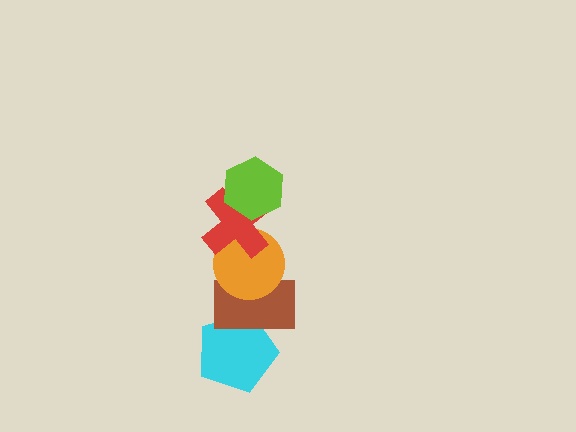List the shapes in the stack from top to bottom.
From top to bottom: the lime hexagon, the red cross, the orange circle, the brown rectangle, the cyan pentagon.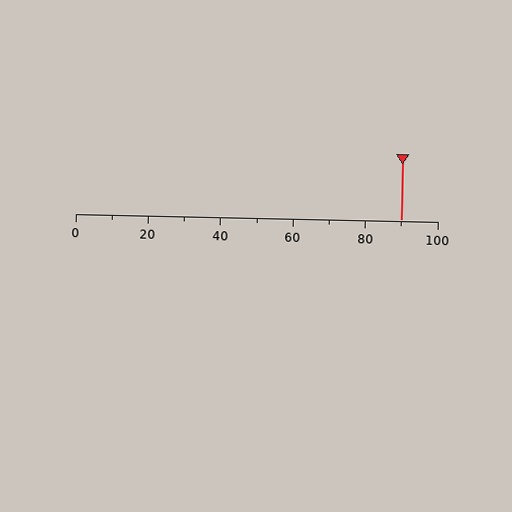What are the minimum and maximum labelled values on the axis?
The axis runs from 0 to 100.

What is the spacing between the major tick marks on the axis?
The major ticks are spaced 20 apart.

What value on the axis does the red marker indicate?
The marker indicates approximately 90.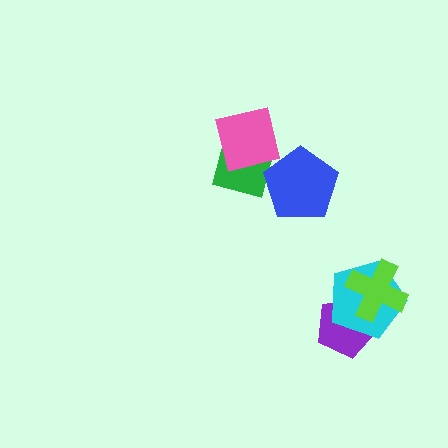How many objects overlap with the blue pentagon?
0 objects overlap with the blue pentagon.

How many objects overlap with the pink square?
1 object overlaps with the pink square.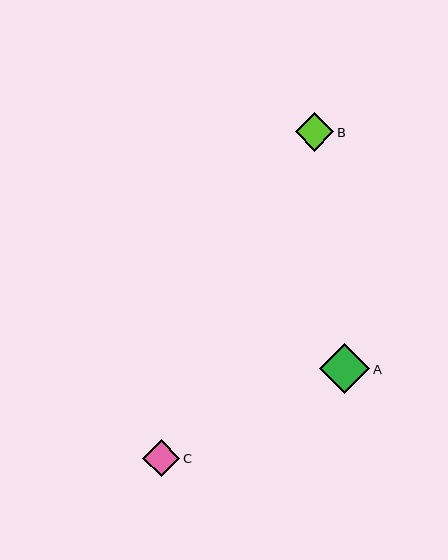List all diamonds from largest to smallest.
From largest to smallest: A, B, C.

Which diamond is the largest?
Diamond A is the largest with a size of approximately 50 pixels.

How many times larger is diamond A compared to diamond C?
Diamond A is approximately 1.4 times the size of diamond C.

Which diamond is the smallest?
Diamond C is the smallest with a size of approximately 37 pixels.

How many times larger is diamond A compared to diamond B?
Diamond A is approximately 1.3 times the size of diamond B.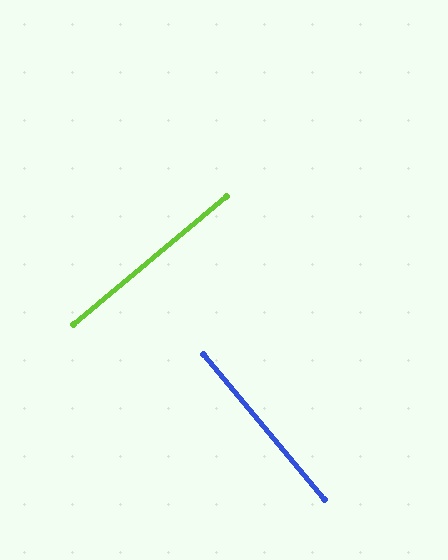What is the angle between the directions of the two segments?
Approximately 90 degrees.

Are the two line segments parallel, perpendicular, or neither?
Perpendicular — they meet at approximately 90°.